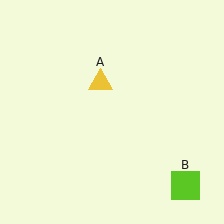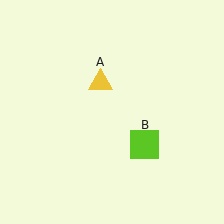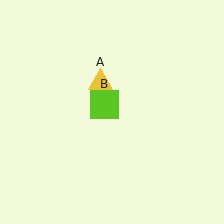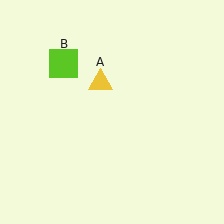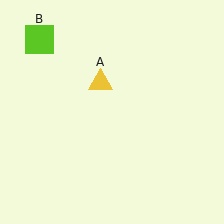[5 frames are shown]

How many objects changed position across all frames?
1 object changed position: lime square (object B).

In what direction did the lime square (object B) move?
The lime square (object B) moved up and to the left.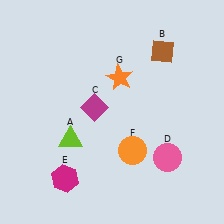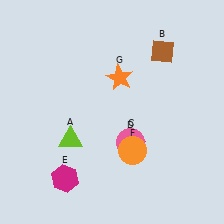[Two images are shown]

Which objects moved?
The objects that moved are: the magenta diamond (C), the pink circle (D).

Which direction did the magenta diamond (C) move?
The magenta diamond (C) moved right.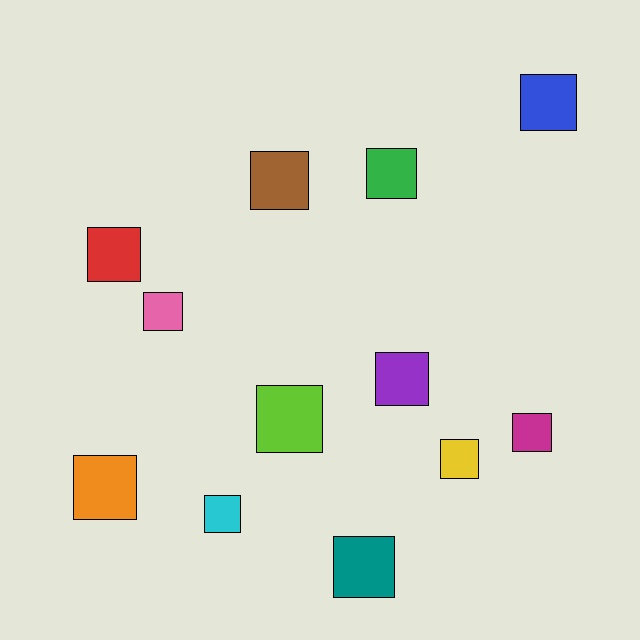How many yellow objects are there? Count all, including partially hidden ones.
There is 1 yellow object.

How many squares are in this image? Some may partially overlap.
There are 12 squares.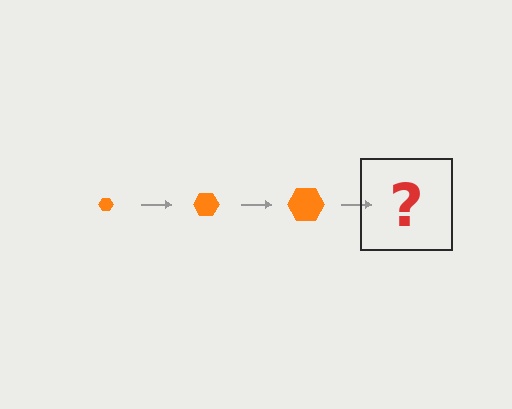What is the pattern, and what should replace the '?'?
The pattern is that the hexagon gets progressively larger each step. The '?' should be an orange hexagon, larger than the previous one.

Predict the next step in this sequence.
The next step is an orange hexagon, larger than the previous one.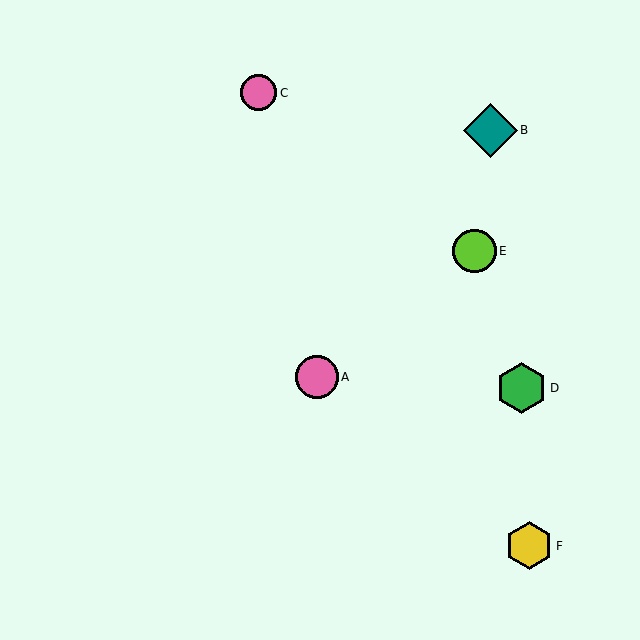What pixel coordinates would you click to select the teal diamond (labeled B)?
Click at (490, 130) to select the teal diamond B.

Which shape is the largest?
The teal diamond (labeled B) is the largest.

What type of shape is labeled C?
Shape C is a pink circle.